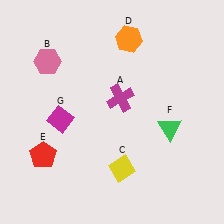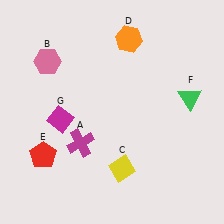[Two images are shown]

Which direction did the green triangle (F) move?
The green triangle (F) moved up.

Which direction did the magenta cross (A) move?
The magenta cross (A) moved down.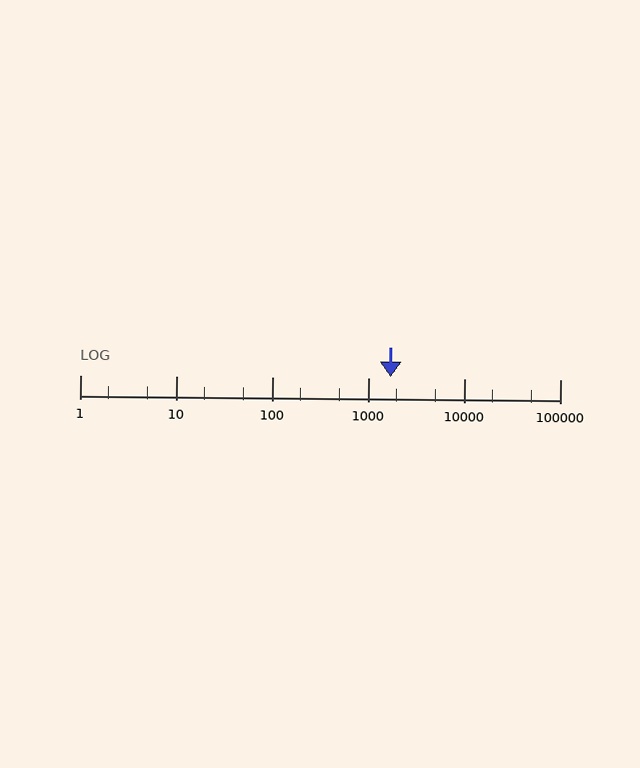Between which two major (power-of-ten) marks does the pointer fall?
The pointer is between 1000 and 10000.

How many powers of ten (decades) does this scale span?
The scale spans 5 decades, from 1 to 100000.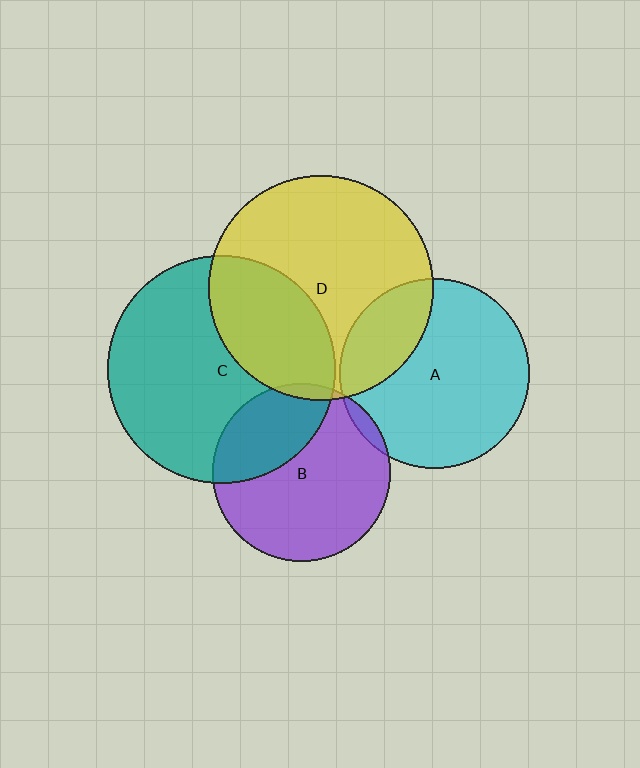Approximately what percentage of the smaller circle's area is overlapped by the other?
Approximately 30%.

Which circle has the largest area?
Circle C (teal).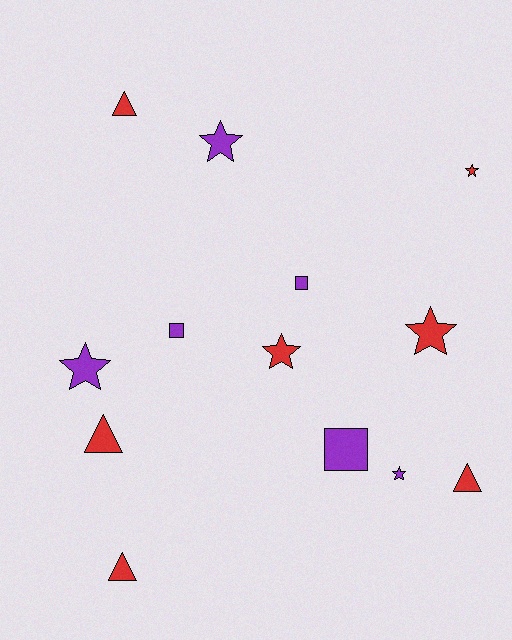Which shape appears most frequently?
Star, with 6 objects.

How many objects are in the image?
There are 13 objects.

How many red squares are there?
There are no red squares.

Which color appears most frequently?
Red, with 7 objects.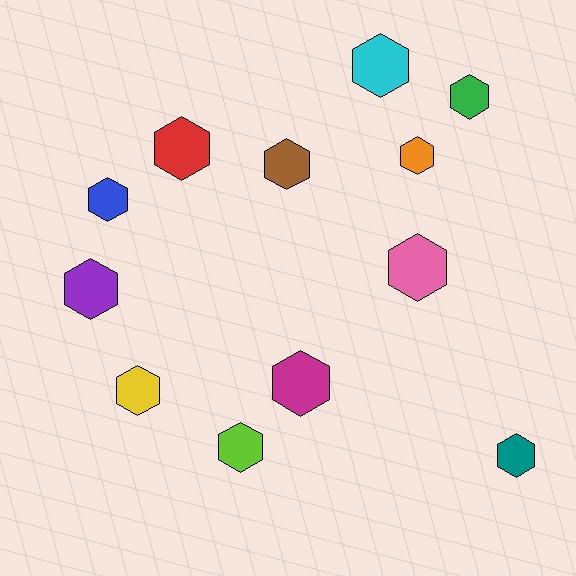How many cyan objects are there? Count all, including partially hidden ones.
There is 1 cyan object.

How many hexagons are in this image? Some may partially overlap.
There are 12 hexagons.